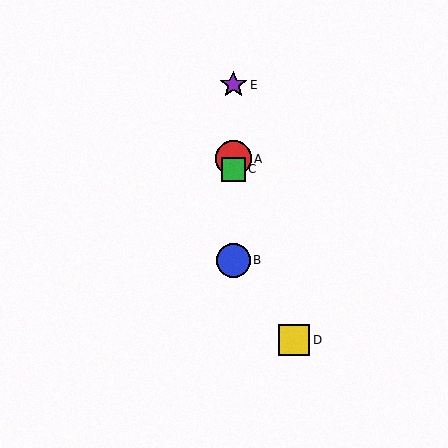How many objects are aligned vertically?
4 objects (A, B, C, E) are aligned vertically.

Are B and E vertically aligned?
Yes, both are at x≈233.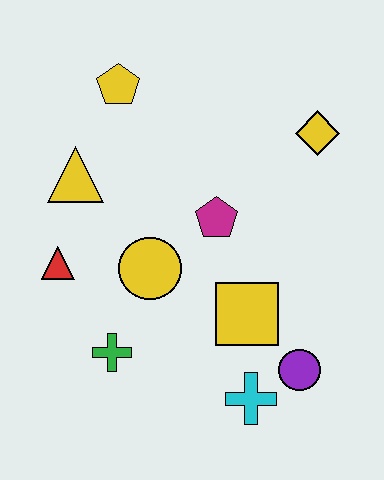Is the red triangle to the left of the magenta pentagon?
Yes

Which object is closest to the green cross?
The yellow circle is closest to the green cross.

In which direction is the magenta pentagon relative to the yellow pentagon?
The magenta pentagon is below the yellow pentagon.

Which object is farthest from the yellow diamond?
The green cross is farthest from the yellow diamond.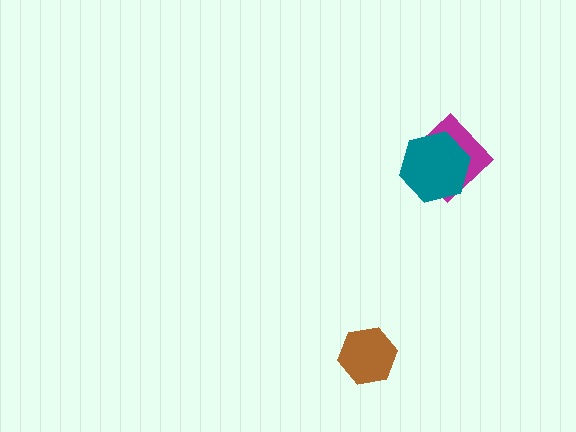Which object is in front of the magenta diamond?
The teal hexagon is in front of the magenta diamond.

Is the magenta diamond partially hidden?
Yes, it is partially covered by another shape.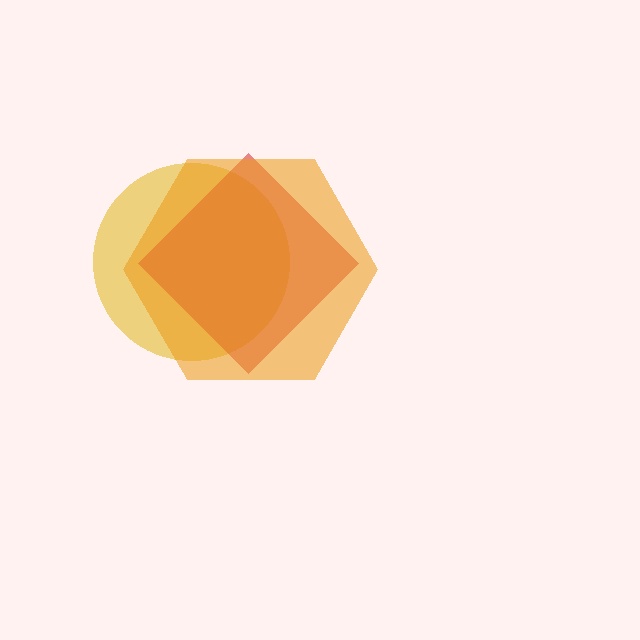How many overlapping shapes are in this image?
There are 3 overlapping shapes in the image.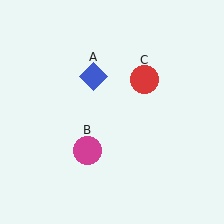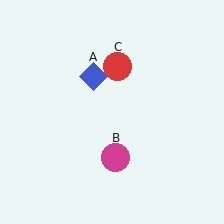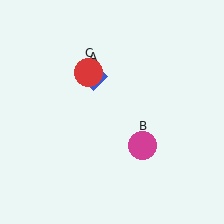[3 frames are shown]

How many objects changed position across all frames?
2 objects changed position: magenta circle (object B), red circle (object C).